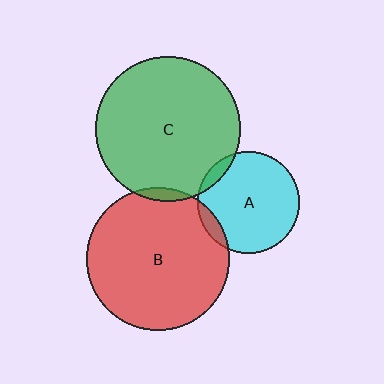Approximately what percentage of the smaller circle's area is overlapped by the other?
Approximately 5%.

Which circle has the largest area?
Circle C (green).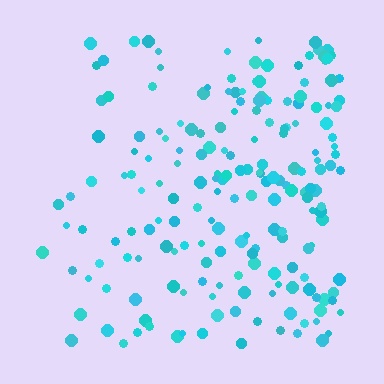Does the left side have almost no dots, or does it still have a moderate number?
Still a moderate number, just noticeably fewer than the right.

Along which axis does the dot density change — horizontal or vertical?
Horizontal.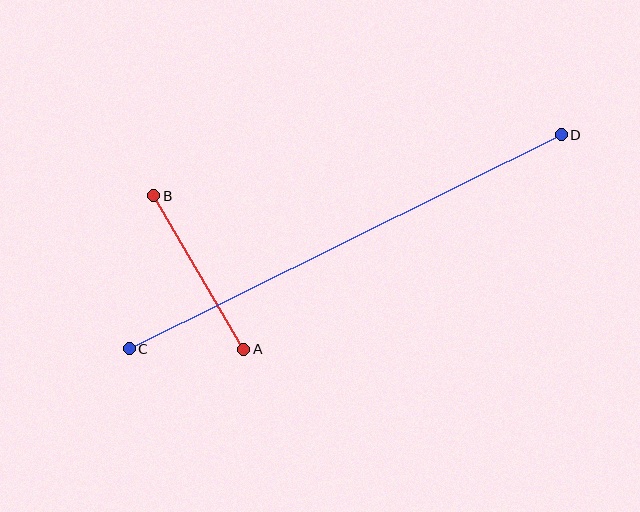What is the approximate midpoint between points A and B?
The midpoint is at approximately (199, 272) pixels.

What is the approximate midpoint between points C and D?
The midpoint is at approximately (345, 242) pixels.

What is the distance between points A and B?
The distance is approximately 178 pixels.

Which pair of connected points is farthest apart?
Points C and D are farthest apart.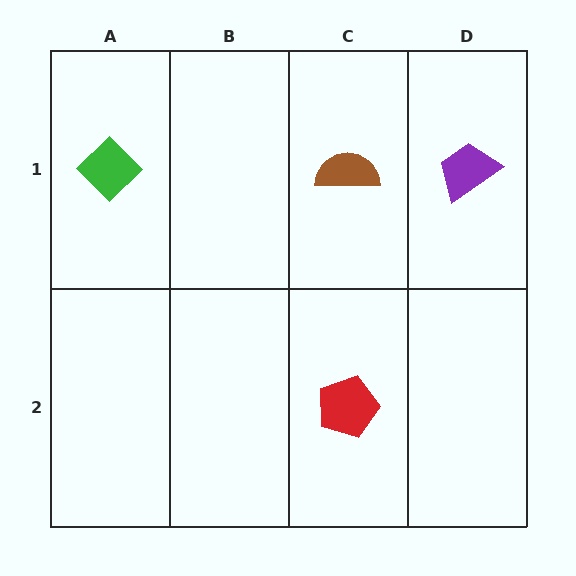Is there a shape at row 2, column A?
No, that cell is empty.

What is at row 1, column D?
A purple trapezoid.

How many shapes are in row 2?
1 shape.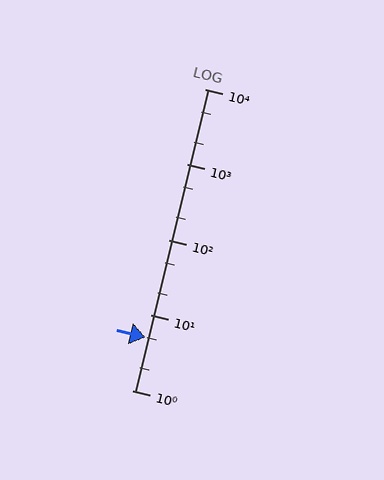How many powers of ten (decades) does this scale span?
The scale spans 4 decades, from 1 to 10000.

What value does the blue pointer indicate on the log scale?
The pointer indicates approximately 5.1.